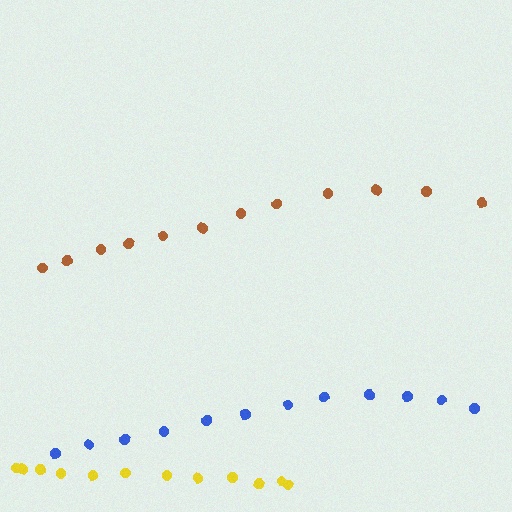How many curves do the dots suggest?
There are 3 distinct paths.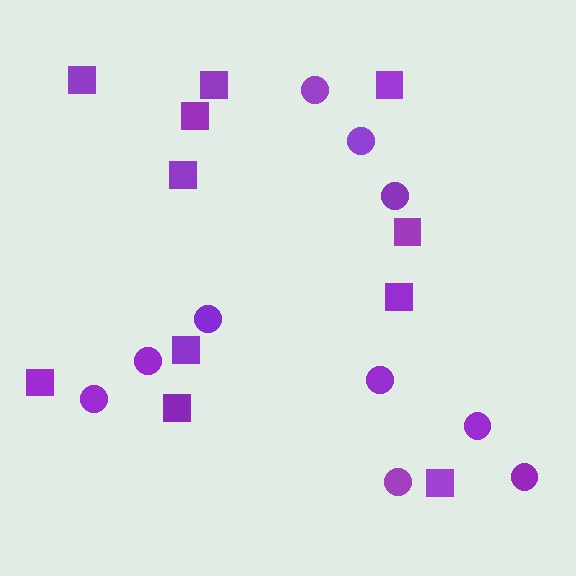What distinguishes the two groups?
There are 2 groups: one group of squares (11) and one group of circles (10).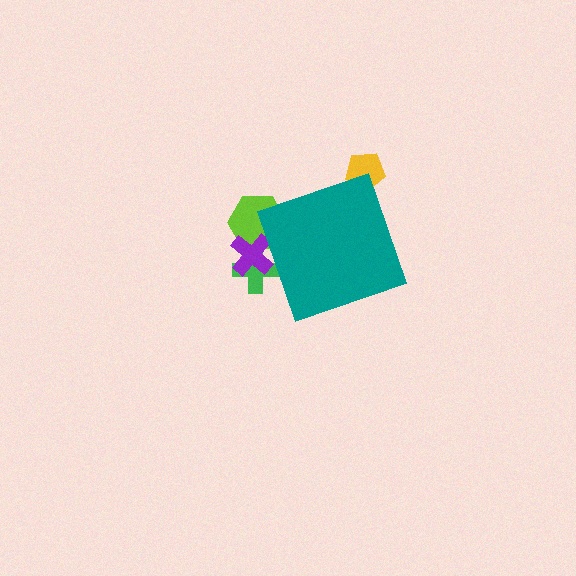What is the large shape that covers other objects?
A teal diamond.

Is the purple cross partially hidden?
Yes, the purple cross is partially hidden behind the teal diamond.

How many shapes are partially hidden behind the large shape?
4 shapes are partially hidden.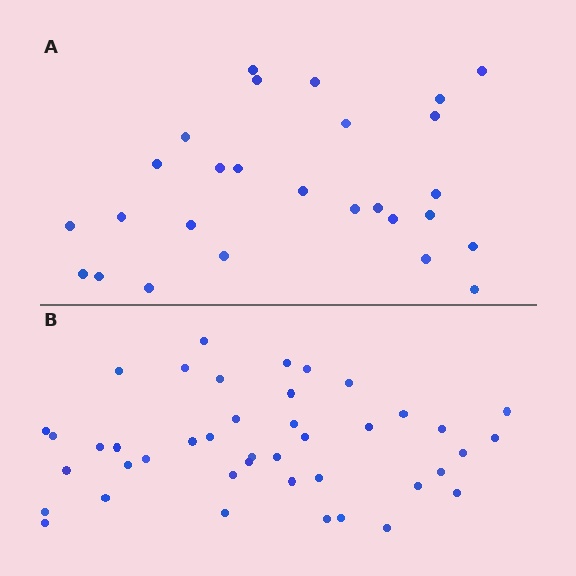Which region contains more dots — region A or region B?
Region B (the bottom region) has more dots.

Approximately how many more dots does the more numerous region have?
Region B has approximately 15 more dots than region A.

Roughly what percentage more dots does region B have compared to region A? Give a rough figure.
About 55% more.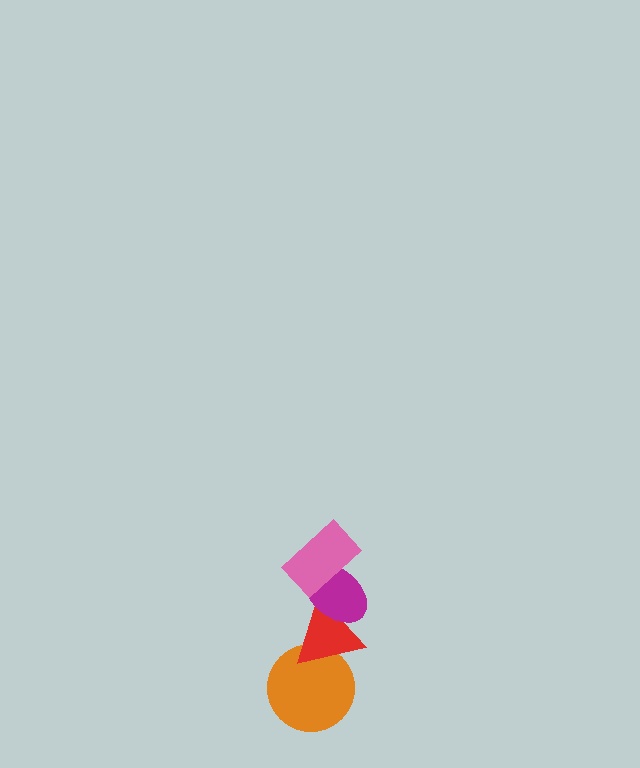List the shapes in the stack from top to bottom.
From top to bottom: the pink rectangle, the magenta ellipse, the red triangle, the orange circle.